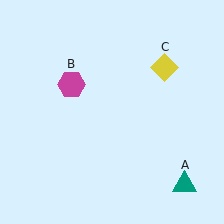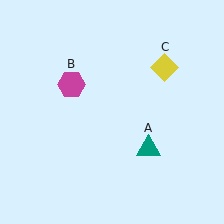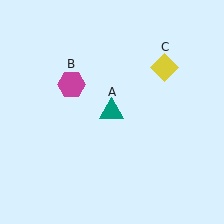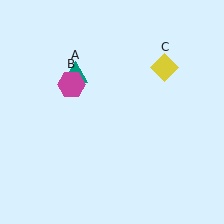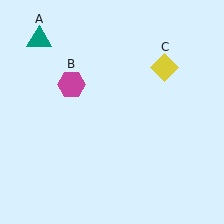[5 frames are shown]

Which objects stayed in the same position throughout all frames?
Magenta hexagon (object B) and yellow diamond (object C) remained stationary.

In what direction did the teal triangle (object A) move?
The teal triangle (object A) moved up and to the left.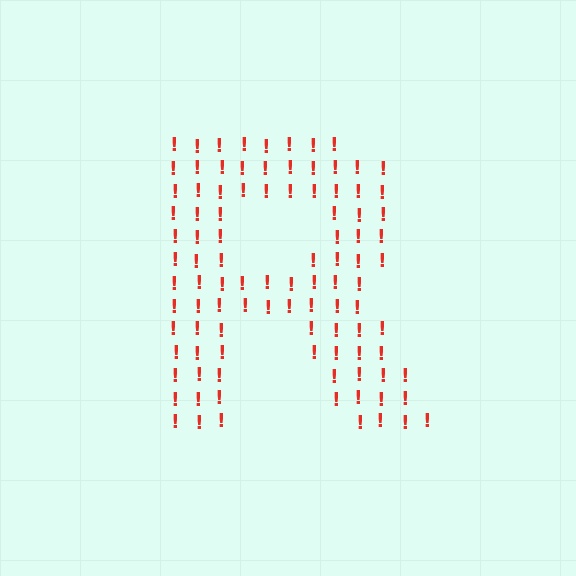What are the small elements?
The small elements are exclamation marks.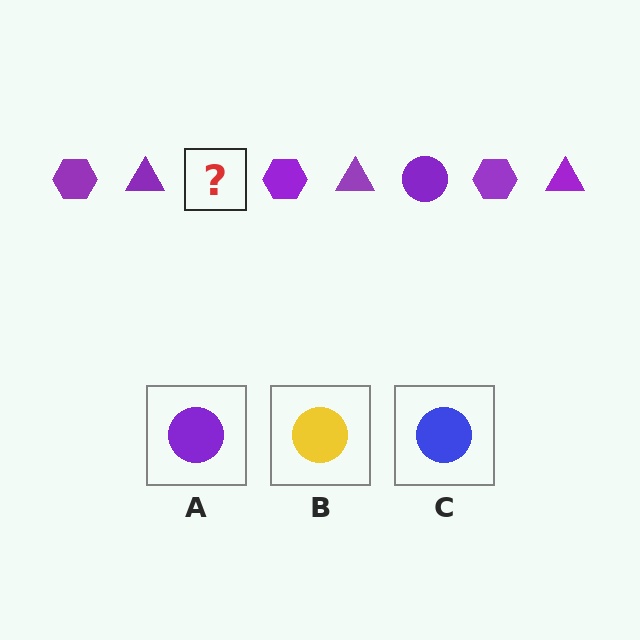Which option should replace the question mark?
Option A.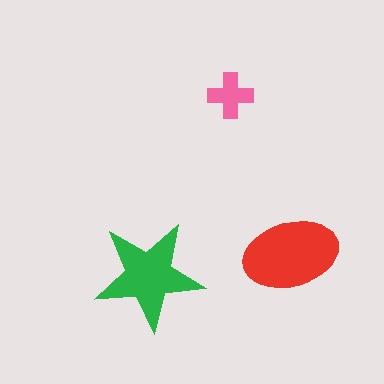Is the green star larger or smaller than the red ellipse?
Smaller.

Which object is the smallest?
The pink cross.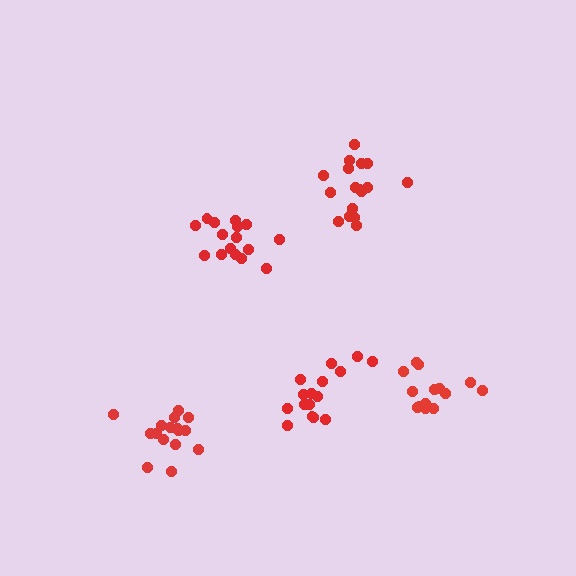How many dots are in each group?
Group 1: 14 dots, Group 2: 16 dots, Group 3: 16 dots, Group 4: 17 dots, Group 5: 16 dots (79 total).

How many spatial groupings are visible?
There are 5 spatial groupings.